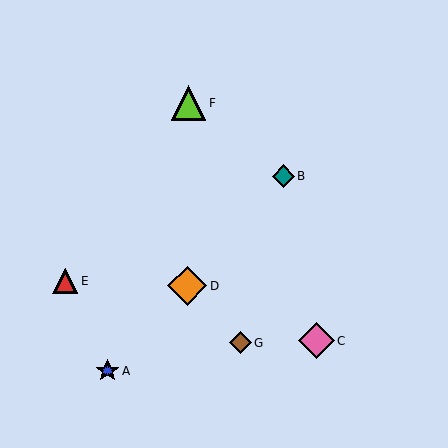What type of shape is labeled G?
Shape G is a brown diamond.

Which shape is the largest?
The orange diamond (labeled D) is the largest.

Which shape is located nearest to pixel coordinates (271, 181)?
The teal diamond (labeled B) at (283, 176) is nearest to that location.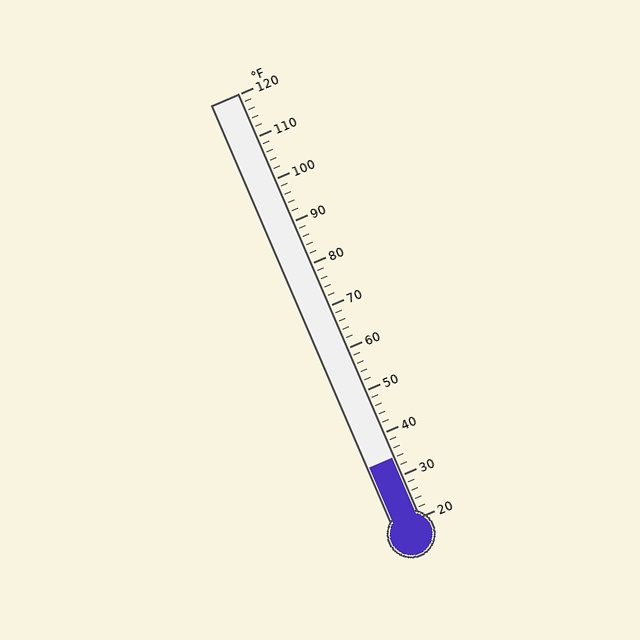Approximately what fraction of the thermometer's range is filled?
The thermometer is filled to approximately 15% of its range.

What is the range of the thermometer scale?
The thermometer scale ranges from 20°F to 120°F.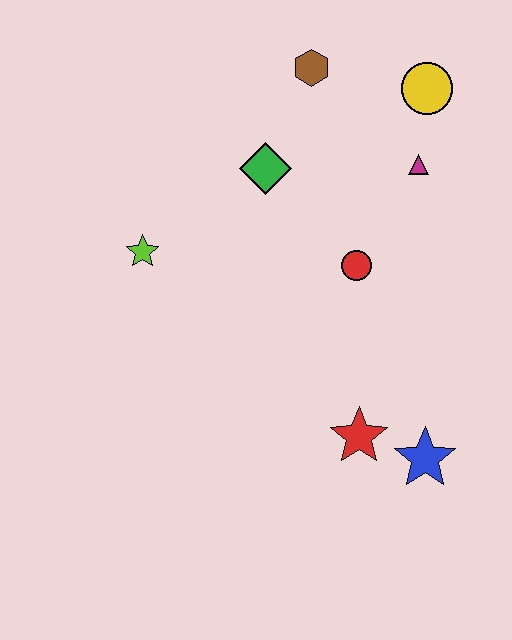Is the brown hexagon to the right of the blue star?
No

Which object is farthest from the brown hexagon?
The blue star is farthest from the brown hexagon.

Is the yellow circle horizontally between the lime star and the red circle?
No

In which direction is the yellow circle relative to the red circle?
The yellow circle is above the red circle.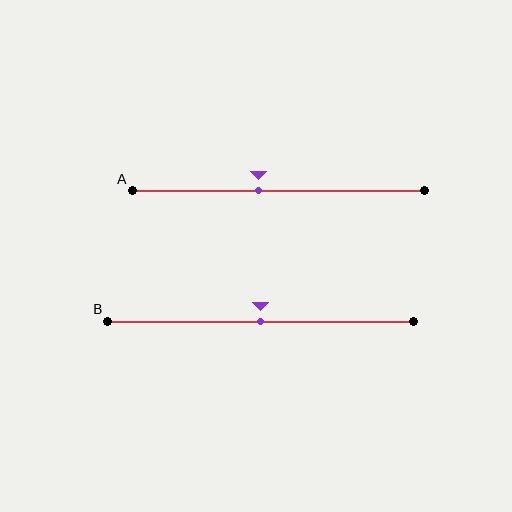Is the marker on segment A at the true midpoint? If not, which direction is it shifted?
No, the marker on segment A is shifted to the left by about 7% of the segment length.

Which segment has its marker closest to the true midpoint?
Segment B has its marker closest to the true midpoint.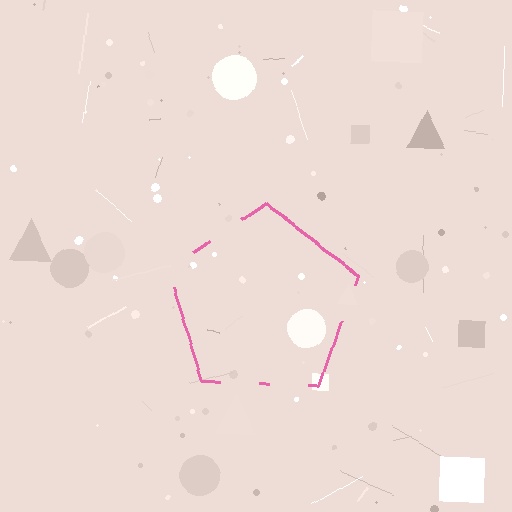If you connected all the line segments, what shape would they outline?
They would outline a pentagon.